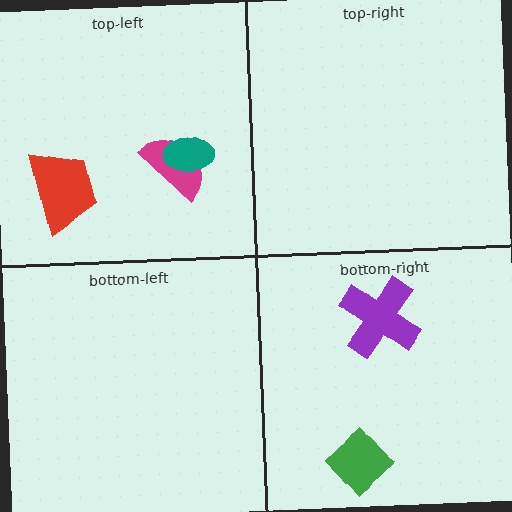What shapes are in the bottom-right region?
The purple cross, the green diamond.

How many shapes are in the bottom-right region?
2.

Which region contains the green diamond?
The bottom-right region.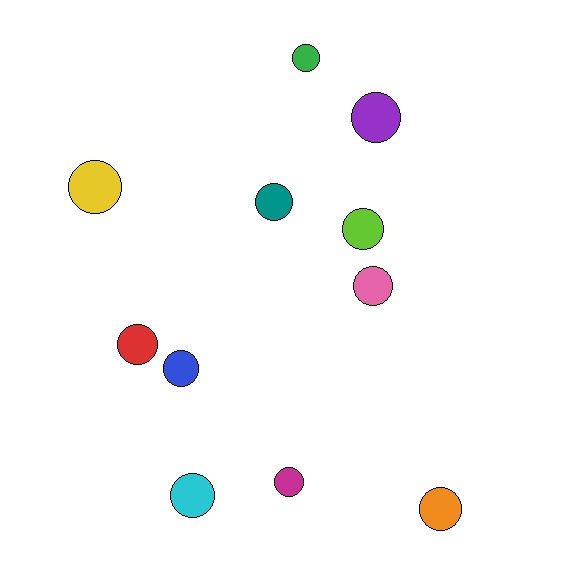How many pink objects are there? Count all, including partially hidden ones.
There is 1 pink object.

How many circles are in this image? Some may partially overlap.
There are 11 circles.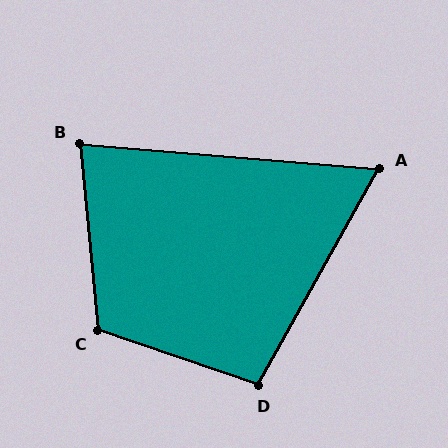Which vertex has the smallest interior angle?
A, at approximately 65 degrees.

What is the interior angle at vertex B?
Approximately 80 degrees (acute).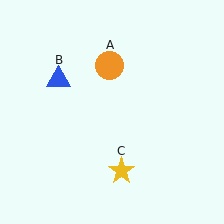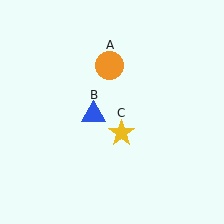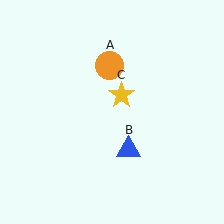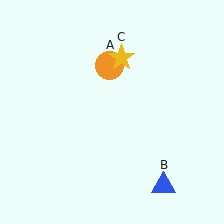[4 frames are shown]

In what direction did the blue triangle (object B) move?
The blue triangle (object B) moved down and to the right.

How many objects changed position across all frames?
2 objects changed position: blue triangle (object B), yellow star (object C).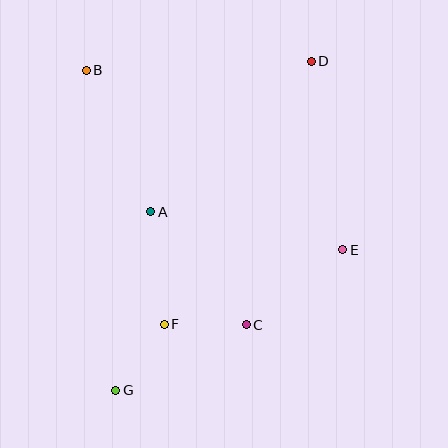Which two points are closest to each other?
Points F and G are closest to each other.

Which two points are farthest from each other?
Points D and G are farthest from each other.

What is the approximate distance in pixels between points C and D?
The distance between C and D is approximately 271 pixels.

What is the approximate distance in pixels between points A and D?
The distance between A and D is approximately 220 pixels.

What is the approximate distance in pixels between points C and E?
The distance between C and E is approximately 122 pixels.